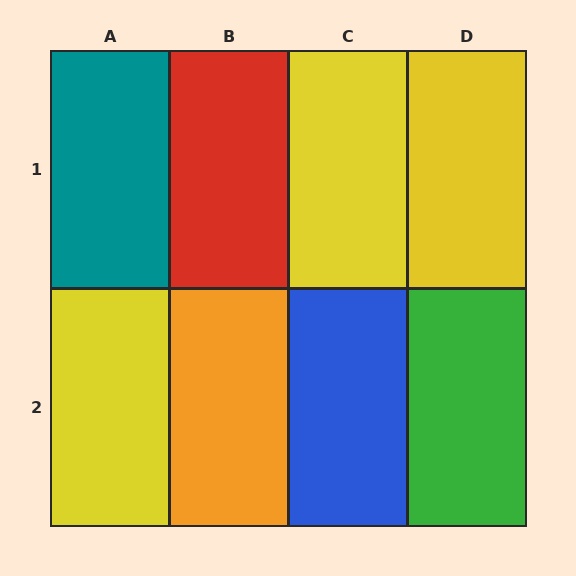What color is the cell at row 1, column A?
Teal.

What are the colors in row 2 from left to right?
Yellow, orange, blue, green.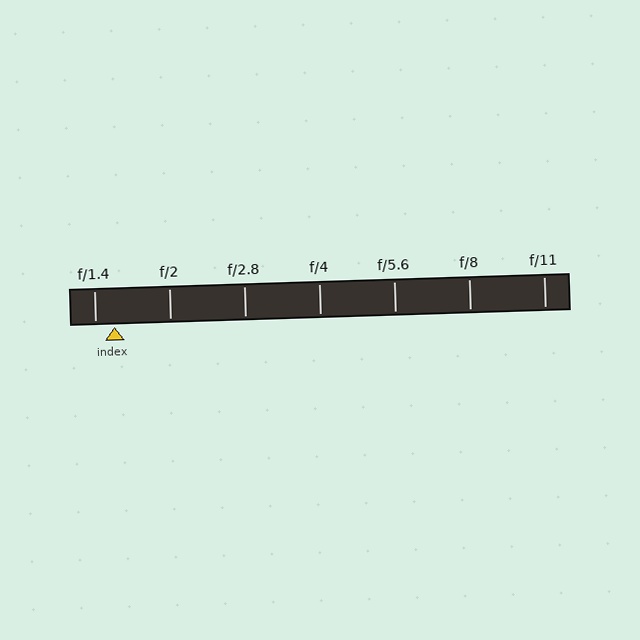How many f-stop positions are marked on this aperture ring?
There are 7 f-stop positions marked.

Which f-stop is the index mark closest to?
The index mark is closest to f/1.4.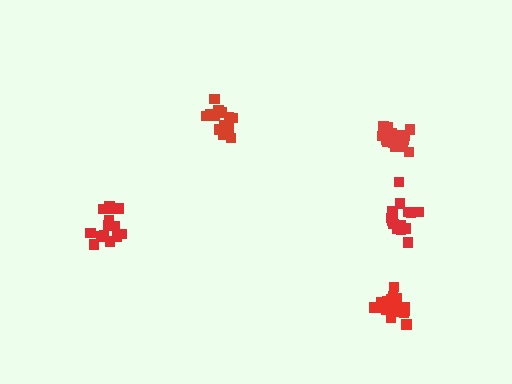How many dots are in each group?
Group 1: 14 dots, Group 2: 14 dots, Group 3: 19 dots, Group 4: 19 dots, Group 5: 17 dots (83 total).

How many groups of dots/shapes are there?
There are 5 groups.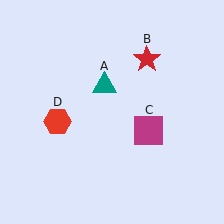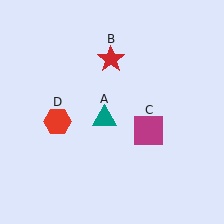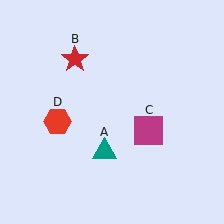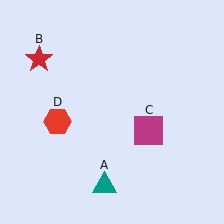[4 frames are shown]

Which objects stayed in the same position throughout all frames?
Magenta square (object C) and red hexagon (object D) remained stationary.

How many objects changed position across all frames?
2 objects changed position: teal triangle (object A), red star (object B).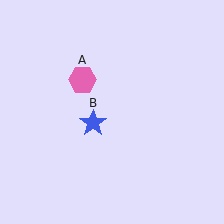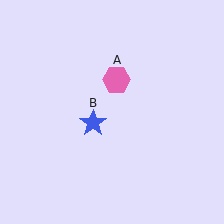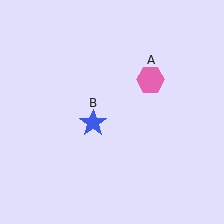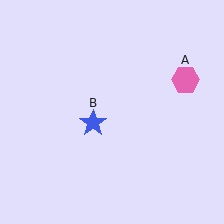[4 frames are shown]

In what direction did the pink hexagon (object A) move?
The pink hexagon (object A) moved right.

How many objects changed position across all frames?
1 object changed position: pink hexagon (object A).